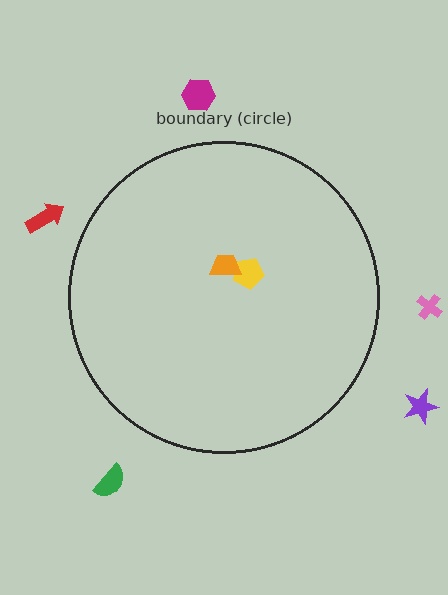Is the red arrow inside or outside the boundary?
Outside.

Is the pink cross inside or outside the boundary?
Outside.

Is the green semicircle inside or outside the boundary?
Outside.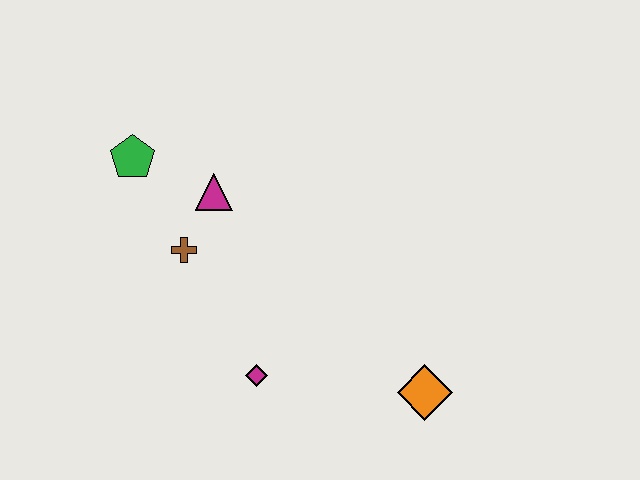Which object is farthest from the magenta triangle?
The orange diamond is farthest from the magenta triangle.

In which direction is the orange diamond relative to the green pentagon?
The orange diamond is to the right of the green pentagon.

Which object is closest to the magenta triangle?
The brown cross is closest to the magenta triangle.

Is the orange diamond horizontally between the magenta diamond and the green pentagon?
No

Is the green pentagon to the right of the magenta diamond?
No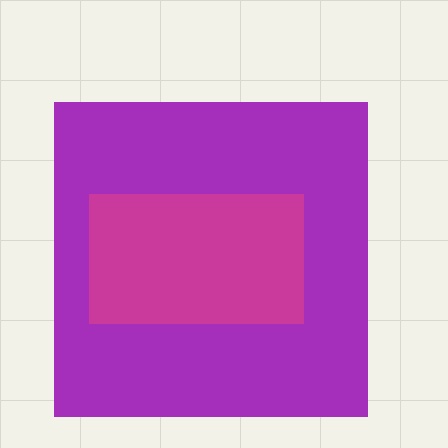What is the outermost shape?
The purple square.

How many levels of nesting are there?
2.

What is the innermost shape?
The magenta rectangle.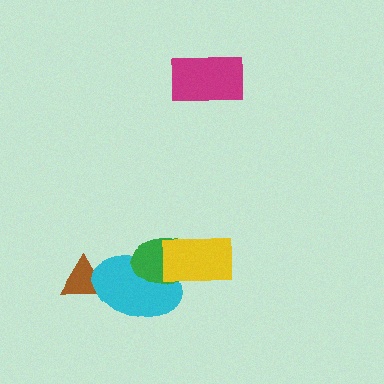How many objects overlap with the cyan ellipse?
3 objects overlap with the cyan ellipse.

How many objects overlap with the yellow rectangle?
2 objects overlap with the yellow rectangle.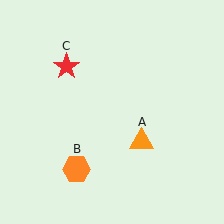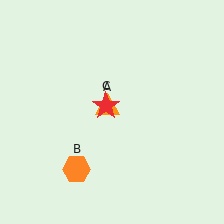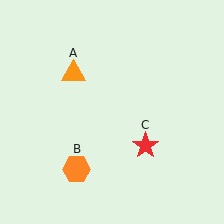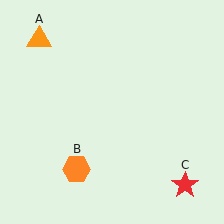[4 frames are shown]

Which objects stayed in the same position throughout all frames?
Orange hexagon (object B) remained stationary.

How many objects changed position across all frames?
2 objects changed position: orange triangle (object A), red star (object C).